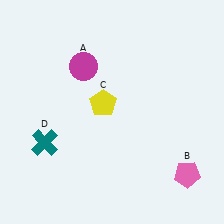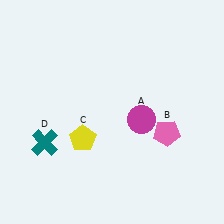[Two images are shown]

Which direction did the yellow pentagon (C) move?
The yellow pentagon (C) moved down.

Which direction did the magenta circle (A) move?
The magenta circle (A) moved right.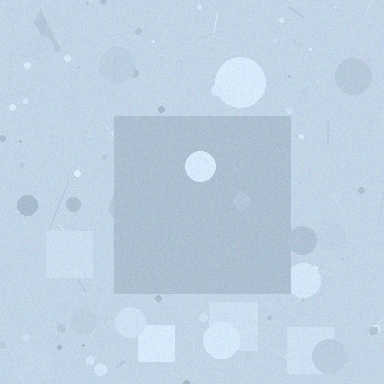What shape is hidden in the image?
A square is hidden in the image.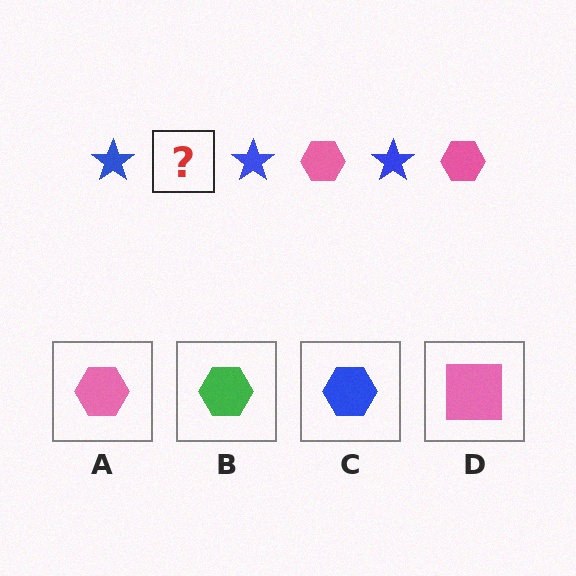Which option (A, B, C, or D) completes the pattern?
A.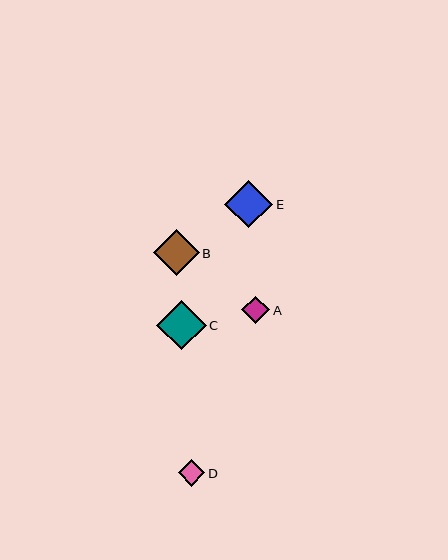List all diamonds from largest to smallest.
From largest to smallest: C, E, B, A, D.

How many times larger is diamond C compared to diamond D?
Diamond C is approximately 1.9 times the size of diamond D.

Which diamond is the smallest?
Diamond D is the smallest with a size of approximately 26 pixels.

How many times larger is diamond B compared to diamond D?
Diamond B is approximately 1.7 times the size of diamond D.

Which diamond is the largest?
Diamond C is the largest with a size of approximately 50 pixels.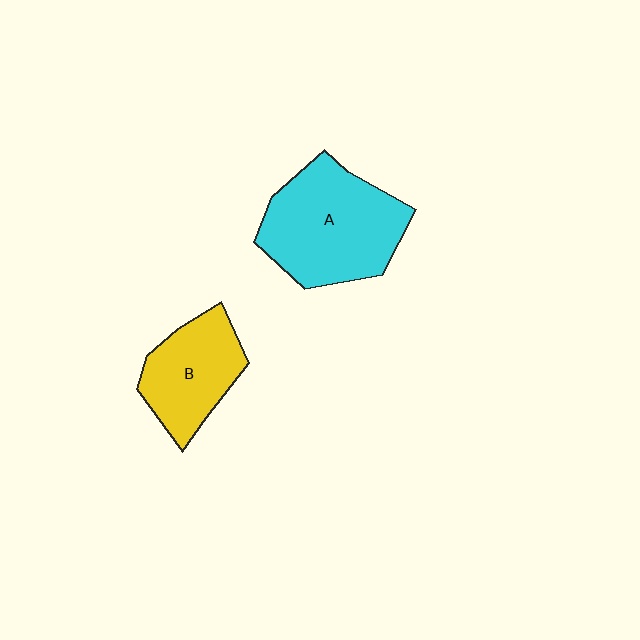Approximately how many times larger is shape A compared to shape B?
Approximately 1.5 times.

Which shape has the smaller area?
Shape B (yellow).